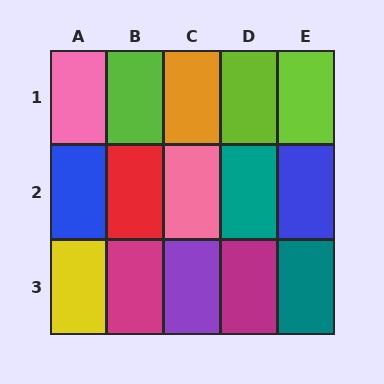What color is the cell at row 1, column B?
Lime.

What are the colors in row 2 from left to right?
Blue, red, pink, teal, blue.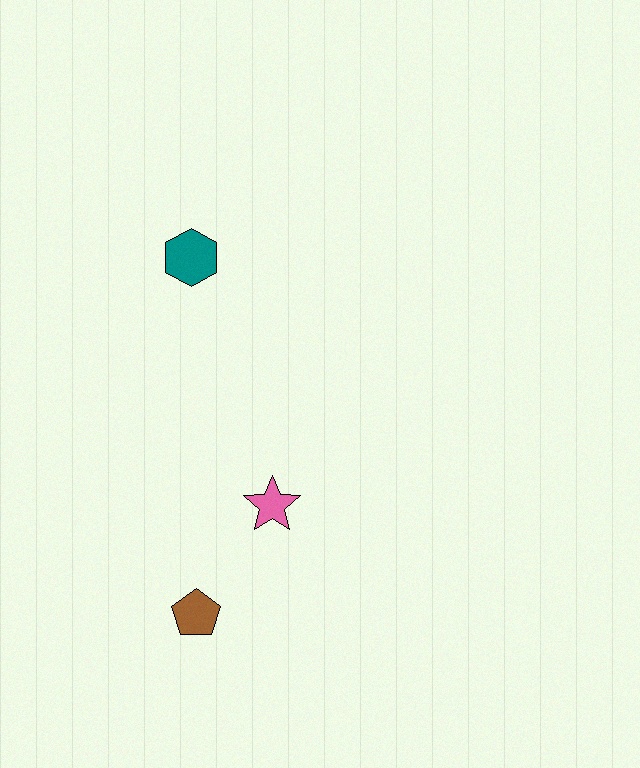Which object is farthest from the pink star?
The teal hexagon is farthest from the pink star.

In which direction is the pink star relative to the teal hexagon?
The pink star is below the teal hexagon.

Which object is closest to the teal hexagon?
The pink star is closest to the teal hexagon.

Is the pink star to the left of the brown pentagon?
No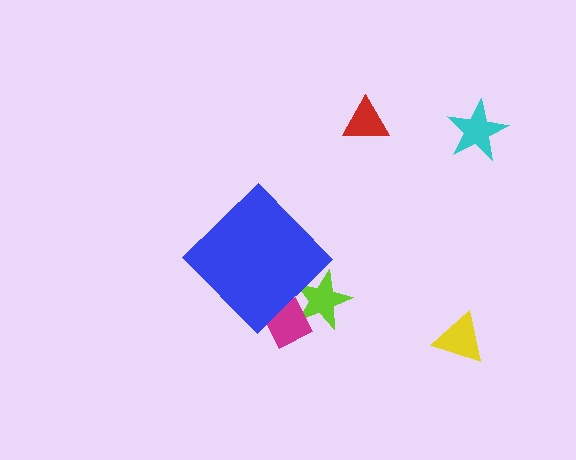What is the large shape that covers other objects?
A blue diamond.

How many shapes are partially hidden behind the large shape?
2 shapes are partially hidden.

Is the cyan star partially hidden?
No, the cyan star is fully visible.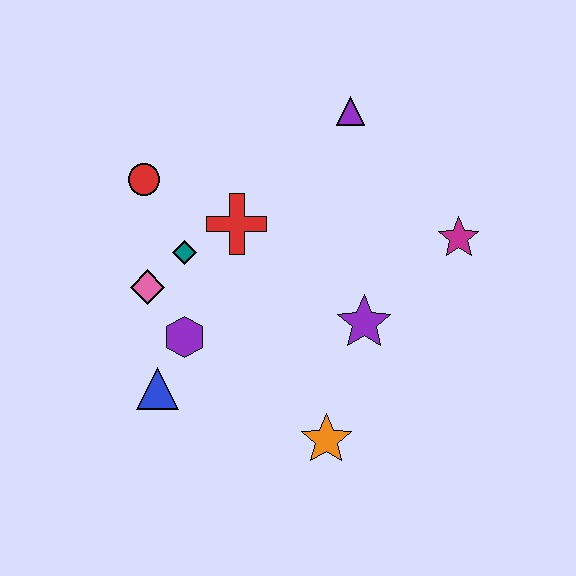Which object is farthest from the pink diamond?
The magenta star is farthest from the pink diamond.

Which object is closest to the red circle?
The teal diamond is closest to the red circle.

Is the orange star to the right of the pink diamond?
Yes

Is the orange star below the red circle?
Yes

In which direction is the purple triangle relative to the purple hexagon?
The purple triangle is above the purple hexagon.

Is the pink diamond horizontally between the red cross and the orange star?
No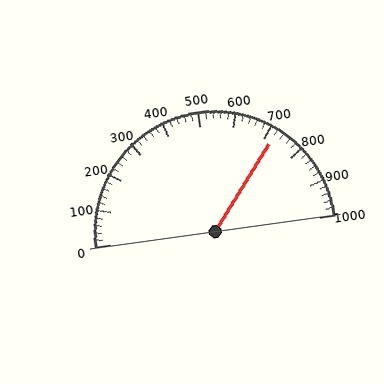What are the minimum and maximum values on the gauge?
The gauge ranges from 0 to 1000.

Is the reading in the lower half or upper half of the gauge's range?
The reading is in the upper half of the range (0 to 1000).